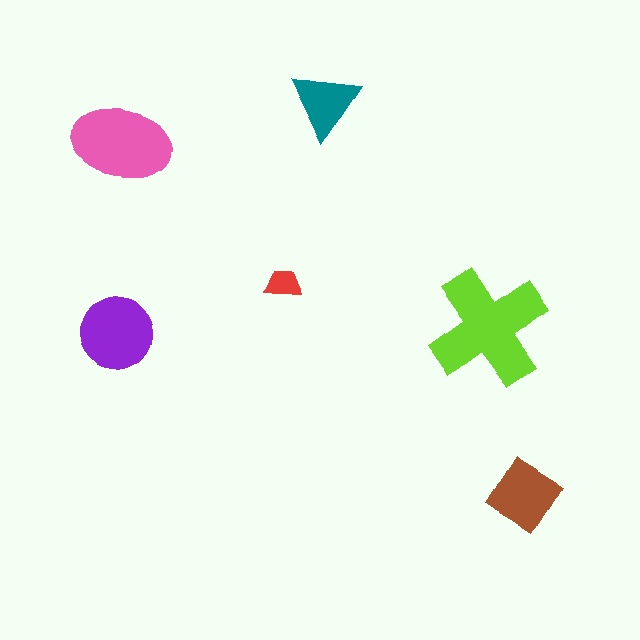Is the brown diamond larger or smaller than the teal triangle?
Larger.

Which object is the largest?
The lime cross.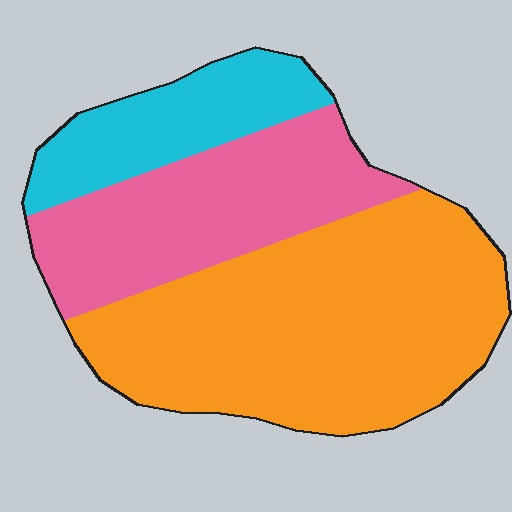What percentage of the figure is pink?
Pink covers about 30% of the figure.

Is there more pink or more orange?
Orange.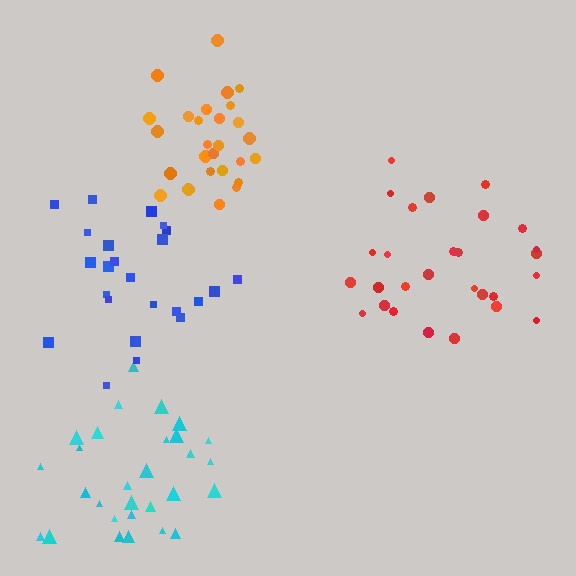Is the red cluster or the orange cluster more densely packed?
Orange.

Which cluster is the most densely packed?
Orange.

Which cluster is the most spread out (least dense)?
Cyan.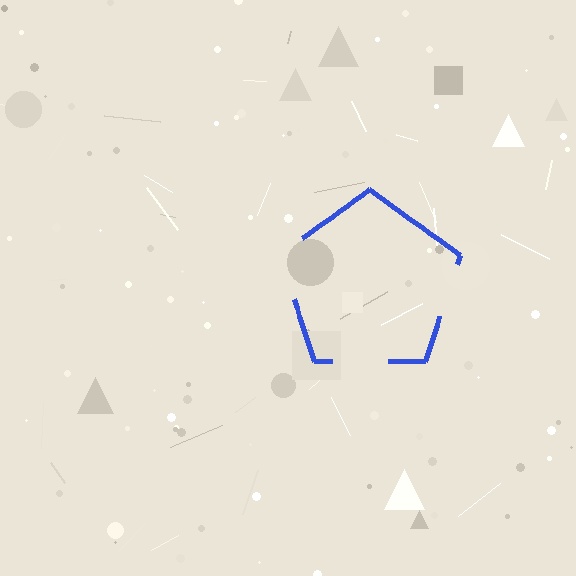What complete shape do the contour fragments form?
The contour fragments form a pentagon.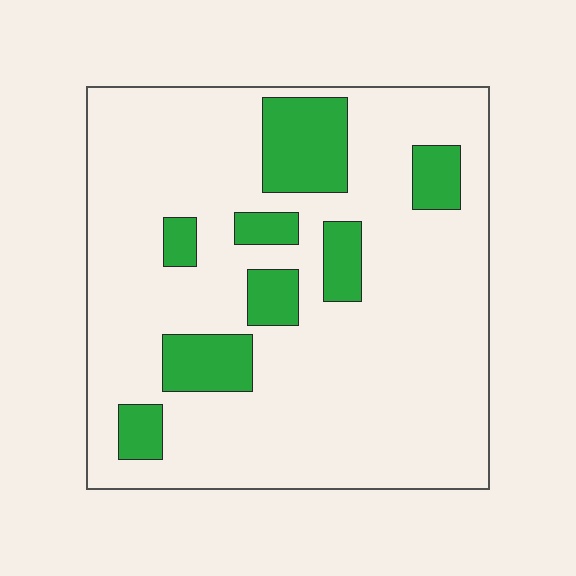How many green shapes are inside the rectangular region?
8.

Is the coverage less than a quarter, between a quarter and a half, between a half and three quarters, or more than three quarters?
Less than a quarter.